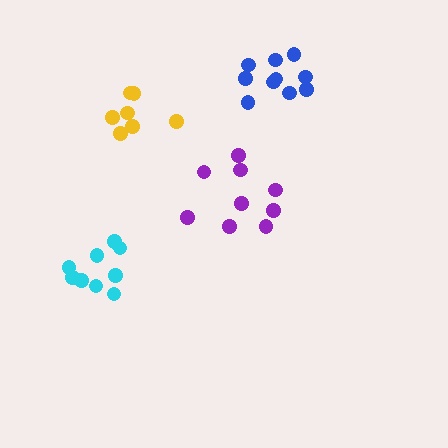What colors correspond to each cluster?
The clusters are colored: cyan, purple, blue, yellow.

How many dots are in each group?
Group 1: 9 dots, Group 2: 9 dots, Group 3: 10 dots, Group 4: 7 dots (35 total).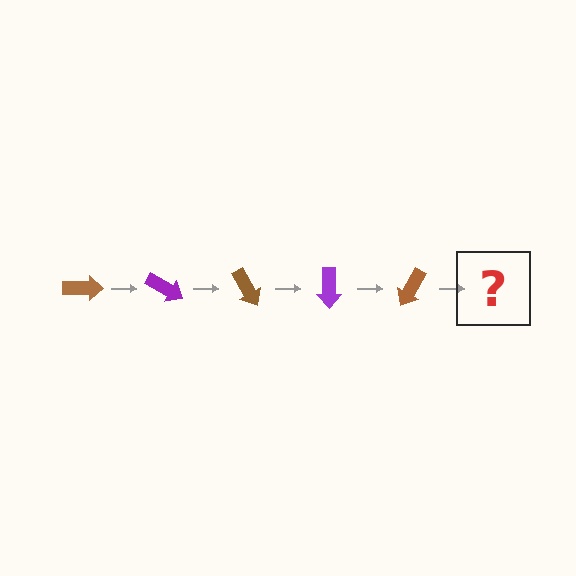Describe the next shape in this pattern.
It should be a purple arrow, rotated 150 degrees from the start.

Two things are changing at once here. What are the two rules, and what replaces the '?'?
The two rules are that it rotates 30 degrees each step and the color cycles through brown and purple. The '?' should be a purple arrow, rotated 150 degrees from the start.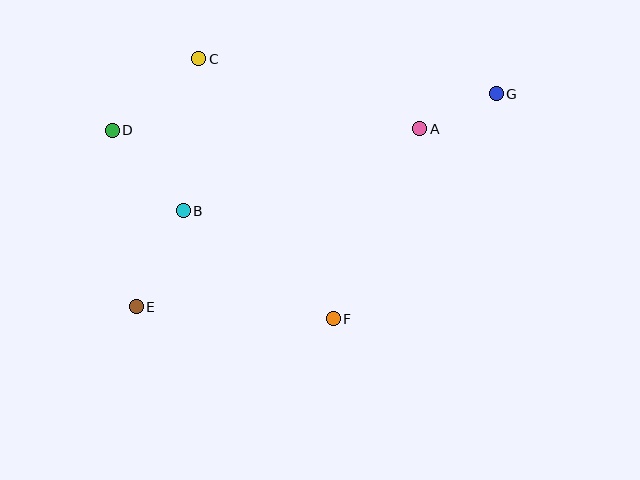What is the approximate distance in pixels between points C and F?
The distance between C and F is approximately 293 pixels.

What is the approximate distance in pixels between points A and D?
The distance between A and D is approximately 307 pixels.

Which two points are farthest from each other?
Points E and G are farthest from each other.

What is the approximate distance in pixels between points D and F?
The distance between D and F is approximately 290 pixels.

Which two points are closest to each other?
Points A and G are closest to each other.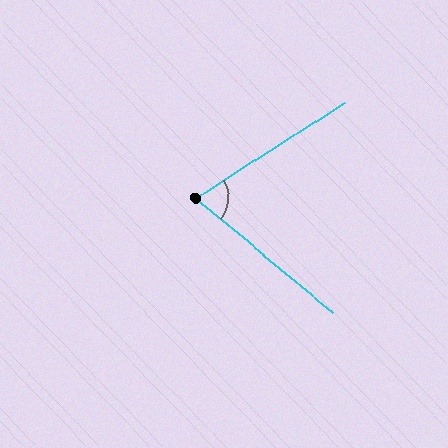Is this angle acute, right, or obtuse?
It is acute.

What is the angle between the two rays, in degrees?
Approximately 73 degrees.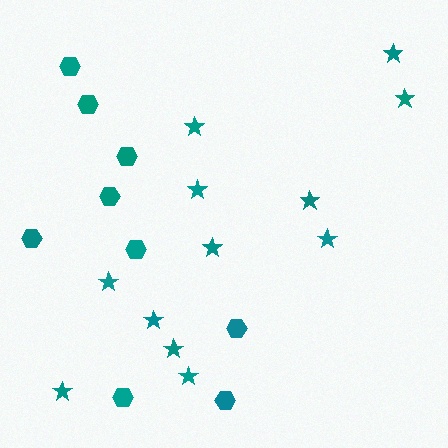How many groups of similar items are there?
There are 2 groups: one group of stars (12) and one group of hexagons (9).